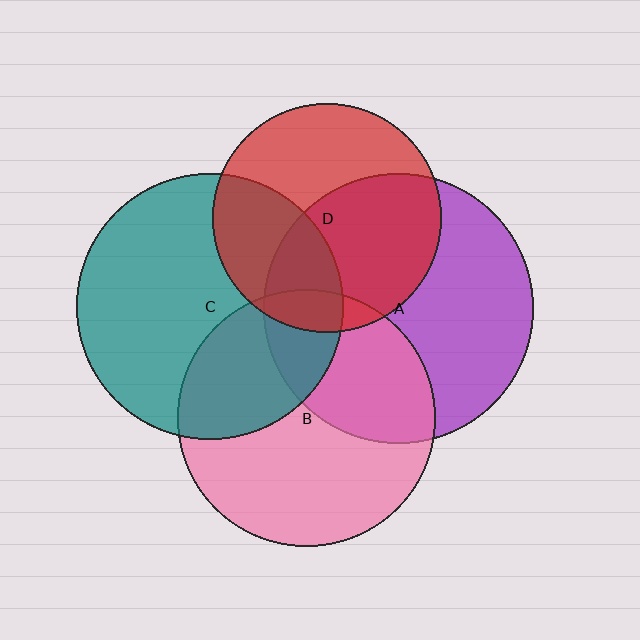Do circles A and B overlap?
Yes.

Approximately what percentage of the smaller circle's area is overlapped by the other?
Approximately 35%.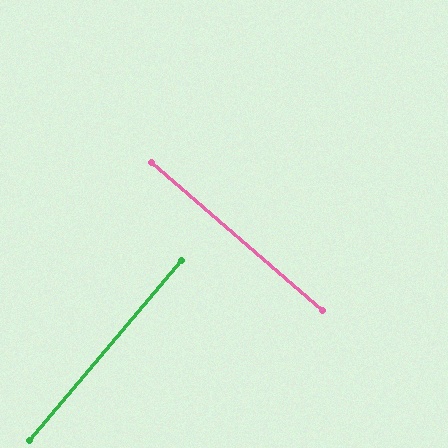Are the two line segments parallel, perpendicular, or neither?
Perpendicular — they meet at approximately 89°.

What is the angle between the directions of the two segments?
Approximately 89 degrees.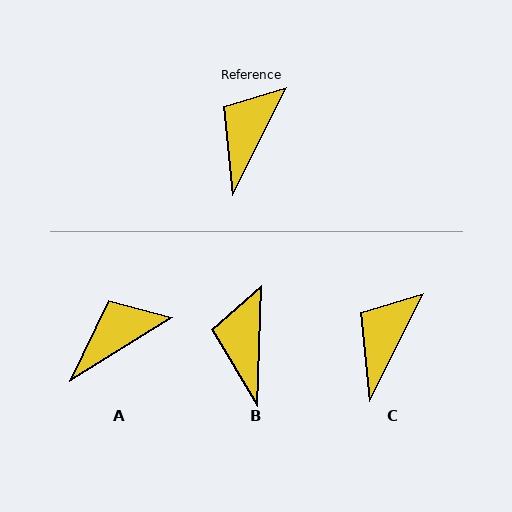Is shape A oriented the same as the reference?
No, it is off by about 31 degrees.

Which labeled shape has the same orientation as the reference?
C.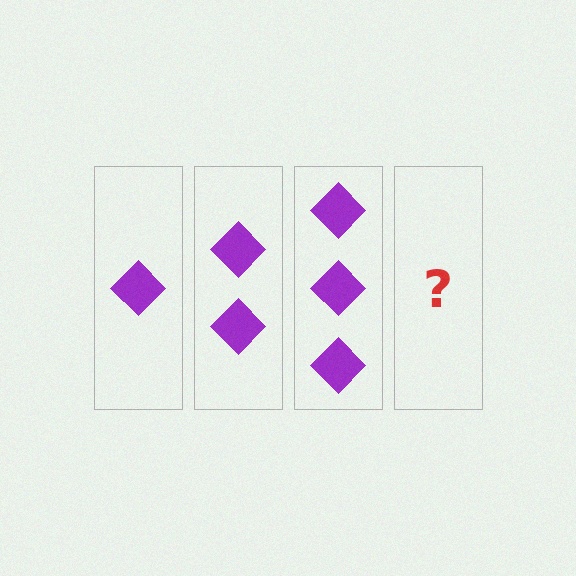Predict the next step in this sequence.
The next step is 4 diamonds.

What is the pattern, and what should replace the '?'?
The pattern is that each step adds one more diamond. The '?' should be 4 diamonds.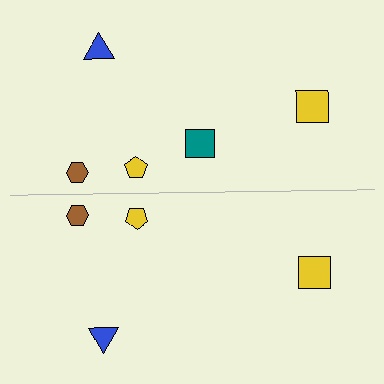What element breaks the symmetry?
A teal square is missing from the bottom side.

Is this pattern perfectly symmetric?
No, the pattern is not perfectly symmetric. A teal square is missing from the bottom side.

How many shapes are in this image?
There are 9 shapes in this image.